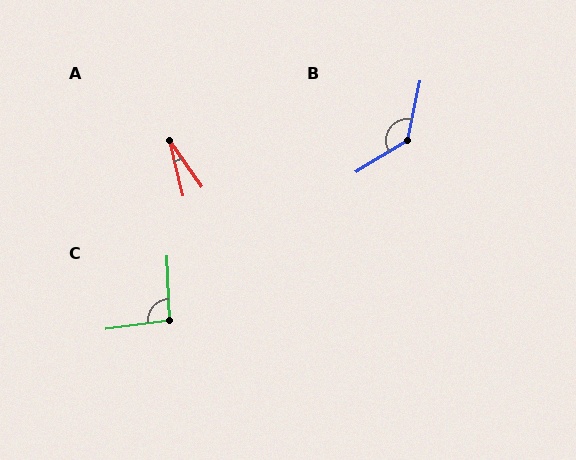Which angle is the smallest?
A, at approximately 21 degrees.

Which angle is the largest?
B, at approximately 133 degrees.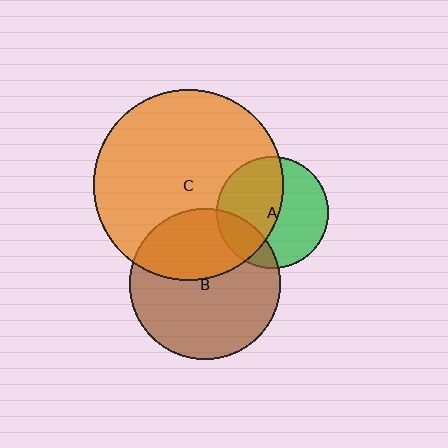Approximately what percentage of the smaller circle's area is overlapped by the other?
Approximately 35%.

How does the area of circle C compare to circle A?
Approximately 2.9 times.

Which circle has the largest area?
Circle C (orange).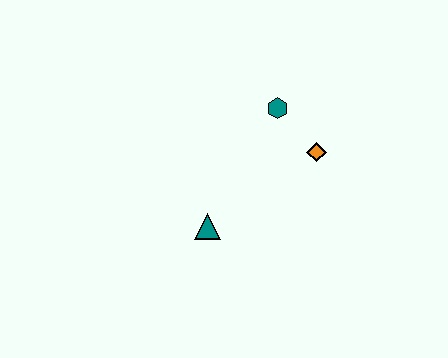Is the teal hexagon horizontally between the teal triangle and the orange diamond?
Yes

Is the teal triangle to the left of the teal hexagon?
Yes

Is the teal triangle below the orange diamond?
Yes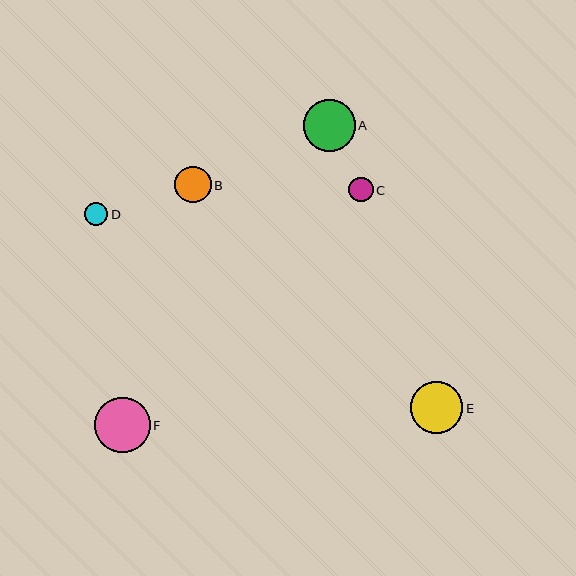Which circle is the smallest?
Circle D is the smallest with a size of approximately 24 pixels.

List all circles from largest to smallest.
From largest to smallest: F, E, A, B, C, D.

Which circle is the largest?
Circle F is the largest with a size of approximately 56 pixels.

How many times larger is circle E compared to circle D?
Circle E is approximately 2.2 times the size of circle D.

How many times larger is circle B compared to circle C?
Circle B is approximately 1.5 times the size of circle C.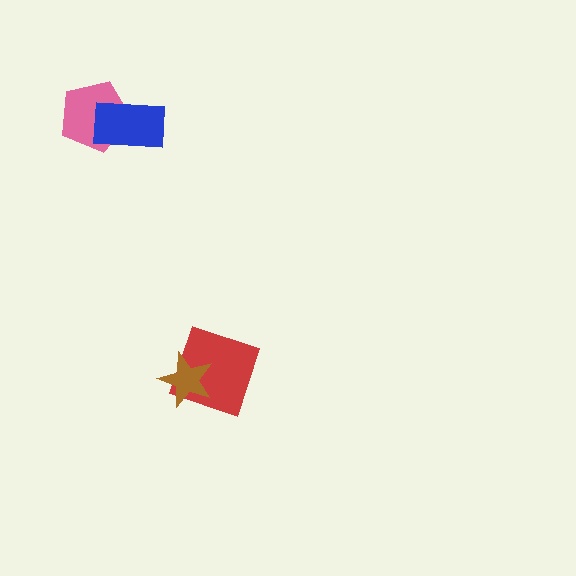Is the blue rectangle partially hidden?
No, no other shape covers it.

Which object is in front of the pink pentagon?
The blue rectangle is in front of the pink pentagon.